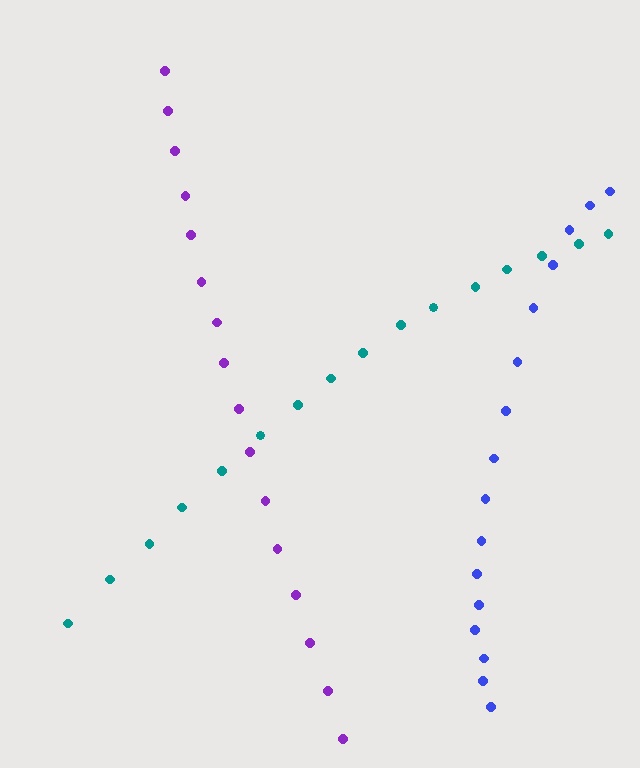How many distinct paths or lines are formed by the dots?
There are 3 distinct paths.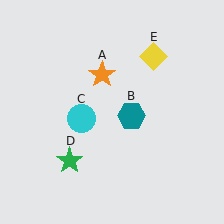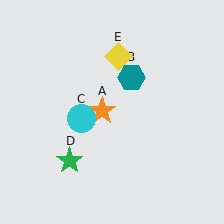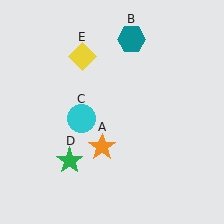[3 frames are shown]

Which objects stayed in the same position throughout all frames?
Cyan circle (object C) and green star (object D) remained stationary.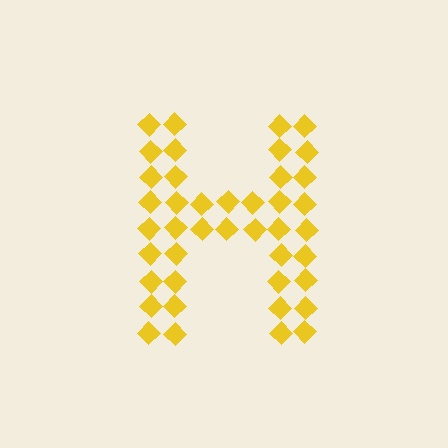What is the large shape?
The large shape is the letter H.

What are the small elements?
The small elements are diamonds.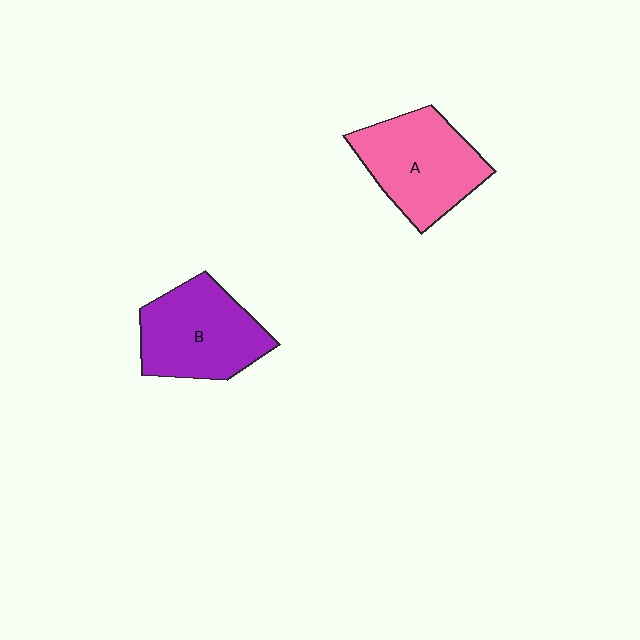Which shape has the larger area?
Shape A (pink).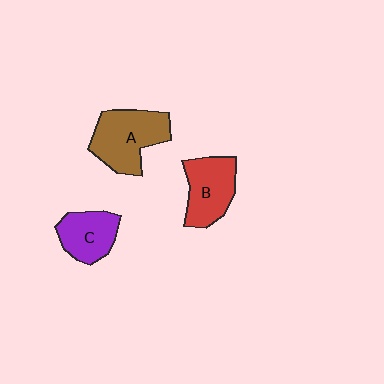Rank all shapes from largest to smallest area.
From largest to smallest: A (brown), B (red), C (purple).